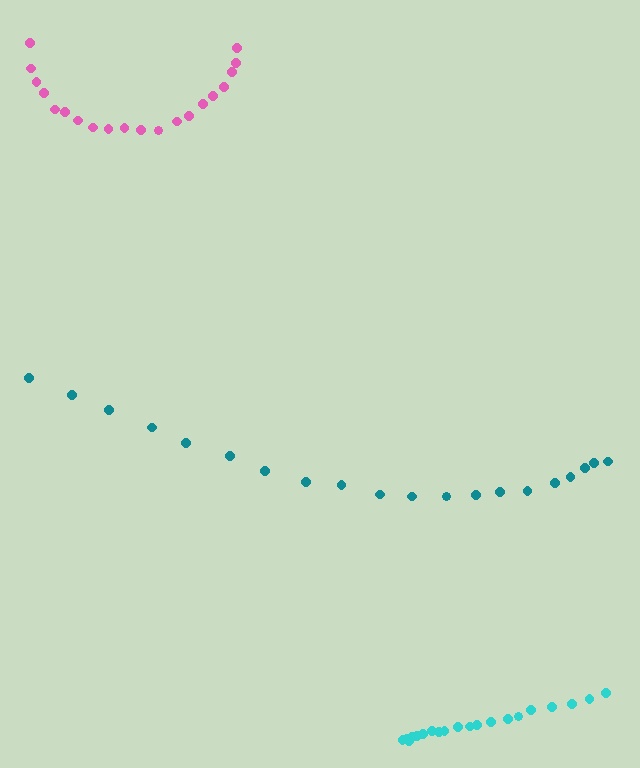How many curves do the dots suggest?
There are 3 distinct paths.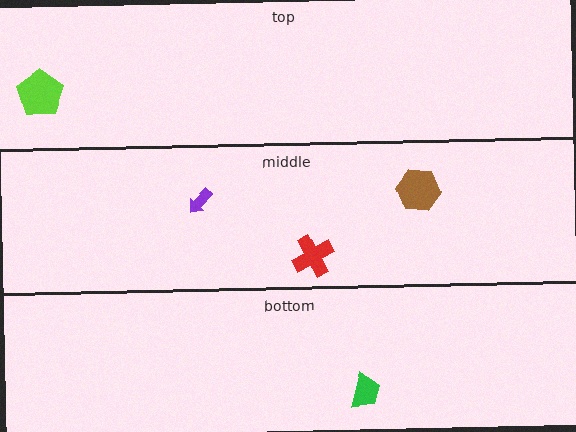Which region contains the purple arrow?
The middle region.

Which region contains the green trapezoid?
The bottom region.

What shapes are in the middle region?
The brown hexagon, the red cross, the purple arrow.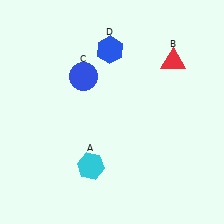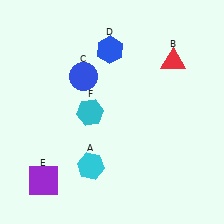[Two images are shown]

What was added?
A purple square (E), a cyan hexagon (F) were added in Image 2.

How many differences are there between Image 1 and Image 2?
There are 2 differences between the two images.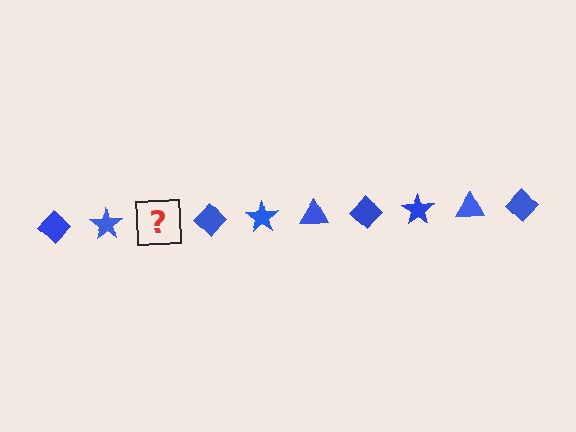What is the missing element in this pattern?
The missing element is a blue triangle.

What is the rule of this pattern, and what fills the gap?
The rule is that the pattern cycles through diamond, star, triangle shapes in blue. The gap should be filled with a blue triangle.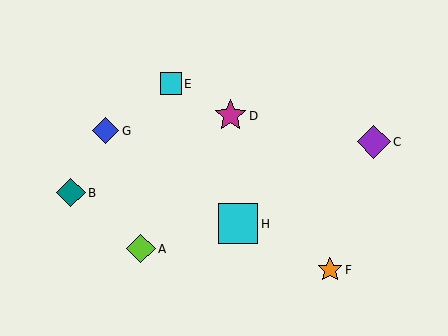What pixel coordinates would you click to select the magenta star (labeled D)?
Click at (231, 116) to select the magenta star D.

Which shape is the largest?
The cyan square (labeled H) is the largest.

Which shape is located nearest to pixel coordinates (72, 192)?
The teal diamond (labeled B) at (71, 193) is nearest to that location.